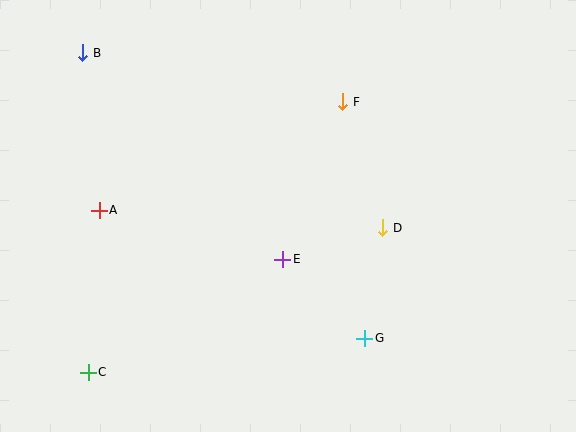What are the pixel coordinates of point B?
Point B is at (83, 53).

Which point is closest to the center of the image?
Point E at (283, 259) is closest to the center.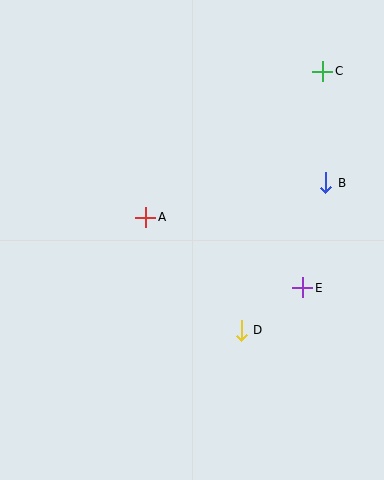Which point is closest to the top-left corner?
Point A is closest to the top-left corner.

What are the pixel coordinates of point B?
Point B is at (326, 183).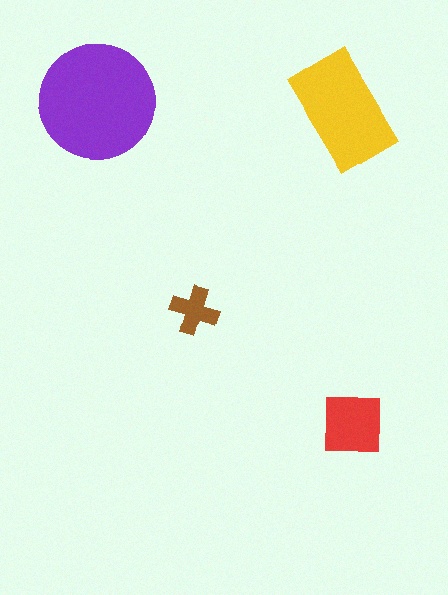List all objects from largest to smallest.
The purple circle, the yellow rectangle, the red square, the brown cross.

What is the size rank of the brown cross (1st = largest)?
4th.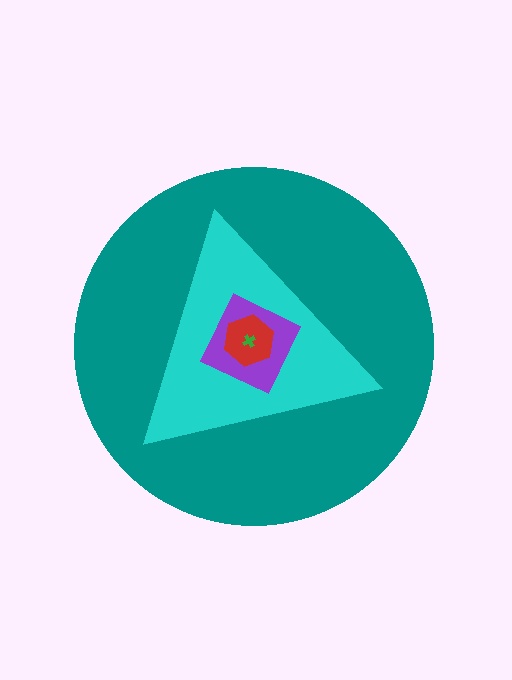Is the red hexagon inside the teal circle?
Yes.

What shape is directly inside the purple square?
The red hexagon.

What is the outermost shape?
The teal circle.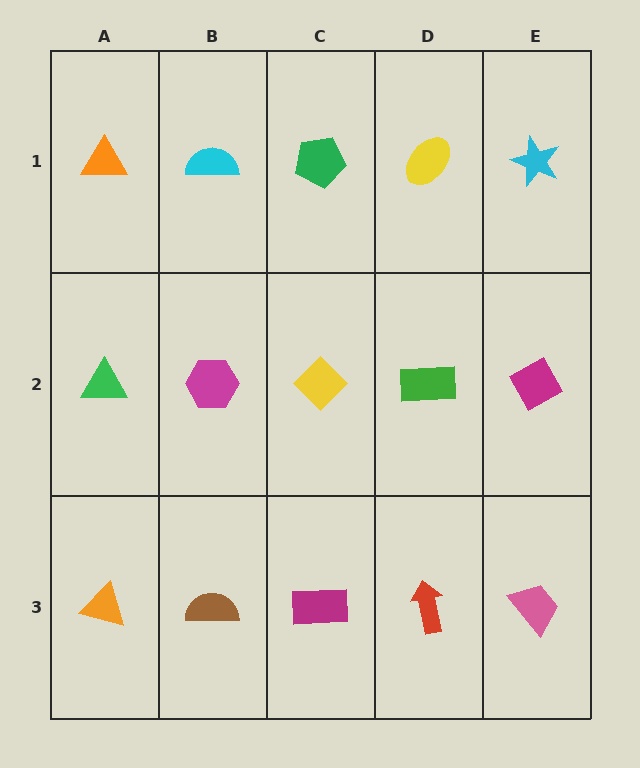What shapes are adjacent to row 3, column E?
A magenta diamond (row 2, column E), a red arrow (row 3, column D).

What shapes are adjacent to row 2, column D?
A yellow ellipse (row 1, column D), a red arrow (row 3, column D), a yellow diamond (row 2, column C), a magenta diamond (row 2, column E).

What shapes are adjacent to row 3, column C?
A yellow diamond (row 2, column C), a brown semicircle (row 3, column B), a red arrow (row 3, column D).